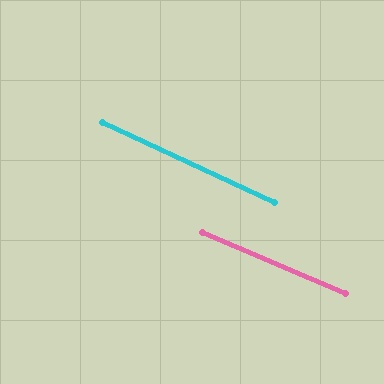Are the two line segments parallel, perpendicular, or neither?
Parallel — their directions differ by only 1.7°.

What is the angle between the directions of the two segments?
Approximately 2 degrees.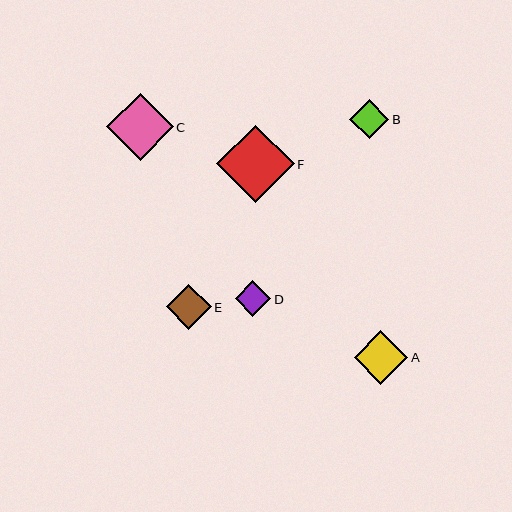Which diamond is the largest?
Diamond F is the largest with a size of approximately 77 pixels.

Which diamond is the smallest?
Diamond D is the smallest with a size of approximately 35 pixels.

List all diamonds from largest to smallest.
From largest to smallest: F, C, A, E, B, D.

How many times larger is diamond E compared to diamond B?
Diamond E is approximately 1.2 times the size of diamond B.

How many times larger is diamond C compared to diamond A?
Diamond C is approximately 1.3 times the size of diamond A.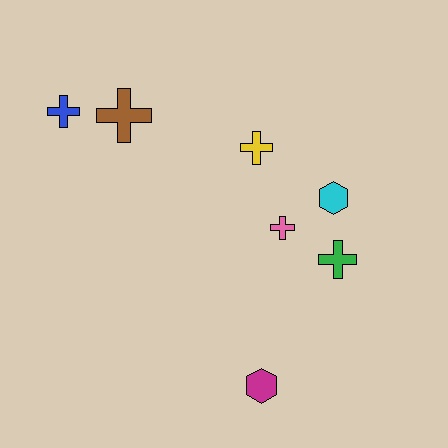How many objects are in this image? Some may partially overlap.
There are 7 objects.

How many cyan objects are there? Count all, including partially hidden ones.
There is 1 cyan object.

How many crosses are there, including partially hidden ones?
There are 5 crosses.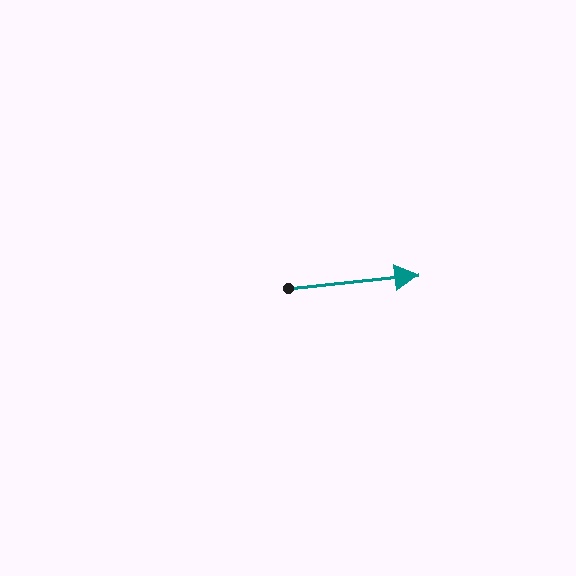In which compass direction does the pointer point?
East.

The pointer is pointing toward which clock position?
Roughly 3 o'clock.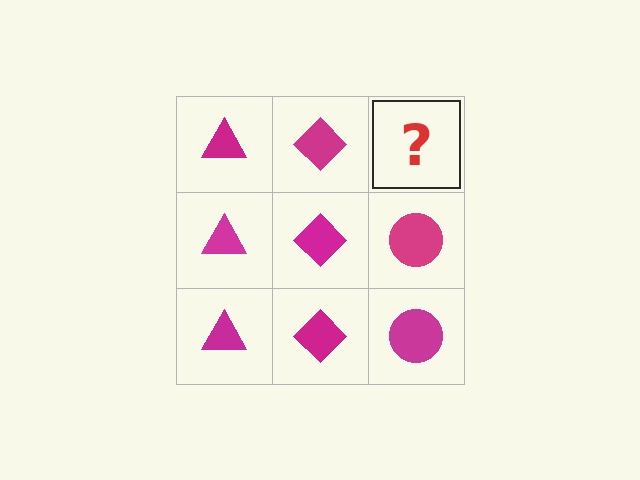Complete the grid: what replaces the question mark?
The question mark should be replaced with a magenta circle.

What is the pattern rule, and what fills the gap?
The rule is that each column has a consistent shape. The gap should be filled with a magenta circle.